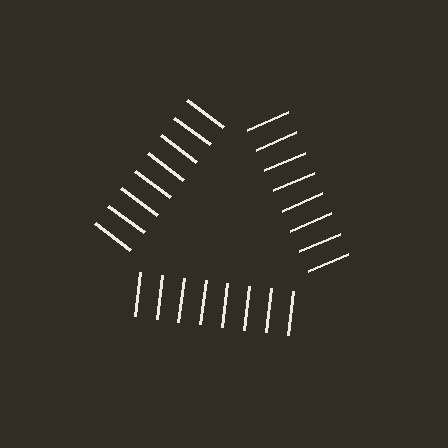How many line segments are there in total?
24 — 8 along each of the 3 edges.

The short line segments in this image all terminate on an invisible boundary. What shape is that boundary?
An illusory triangle — the line segments terminate on its edges but no continuous stroke is drawn.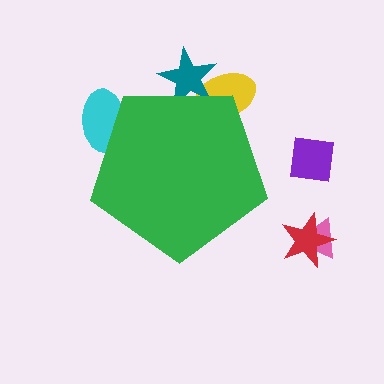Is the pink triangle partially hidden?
No, the pink triangle is fully visible.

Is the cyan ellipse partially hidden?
Yes, the cyan ellipse is partially hidden behind the green pentagon.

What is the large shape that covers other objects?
A green pentagon.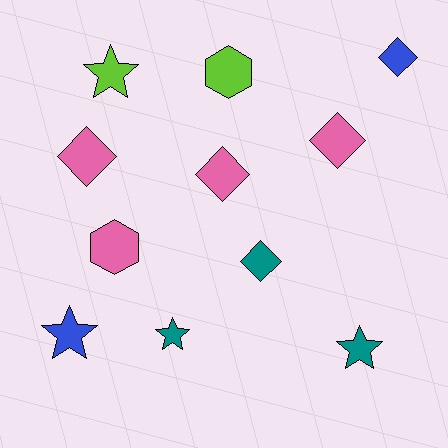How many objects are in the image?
There are 11 objects.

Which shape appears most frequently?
Diamond, with 5 objects.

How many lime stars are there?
There is 1 lime star.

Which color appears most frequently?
Pink, with 4 objects.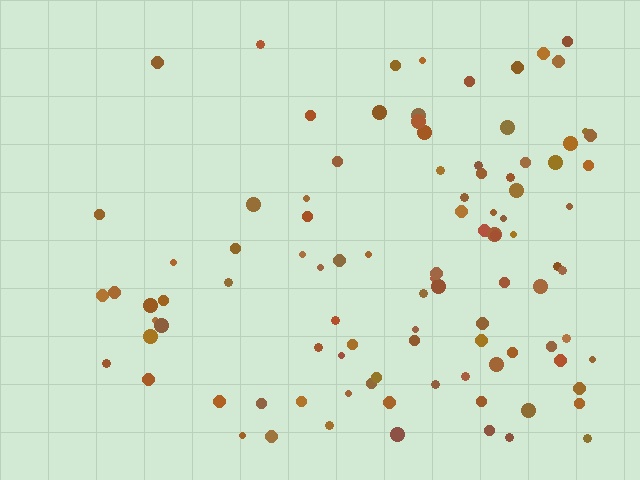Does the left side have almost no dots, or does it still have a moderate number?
Still a moderate number, just noticeably fewer than the right.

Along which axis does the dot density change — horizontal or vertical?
Horizontal.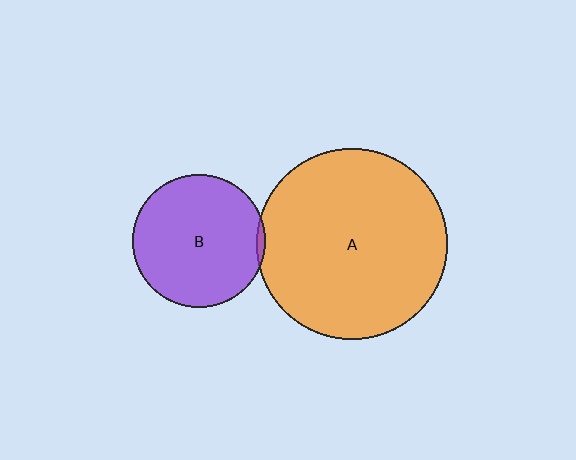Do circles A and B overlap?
Yes.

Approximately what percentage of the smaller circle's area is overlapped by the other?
Approximately 5%.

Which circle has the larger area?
Circle A (orange).